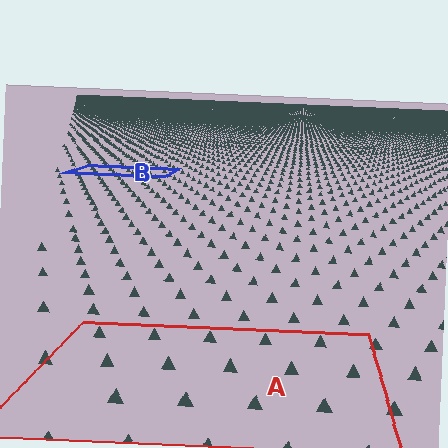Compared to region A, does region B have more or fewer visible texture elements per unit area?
Region B has more texture elements per unit area — they are packed more densely because it is farther away.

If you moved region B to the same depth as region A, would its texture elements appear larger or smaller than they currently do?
They would appear larger. At a closer depth, the same texture elements are projected at a bigger on-screen size.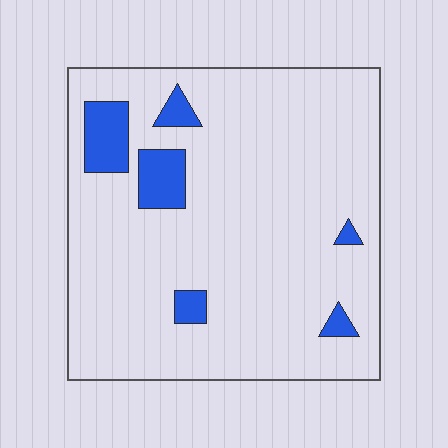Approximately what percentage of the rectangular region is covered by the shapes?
Approximately 10%.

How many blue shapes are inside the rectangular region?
6.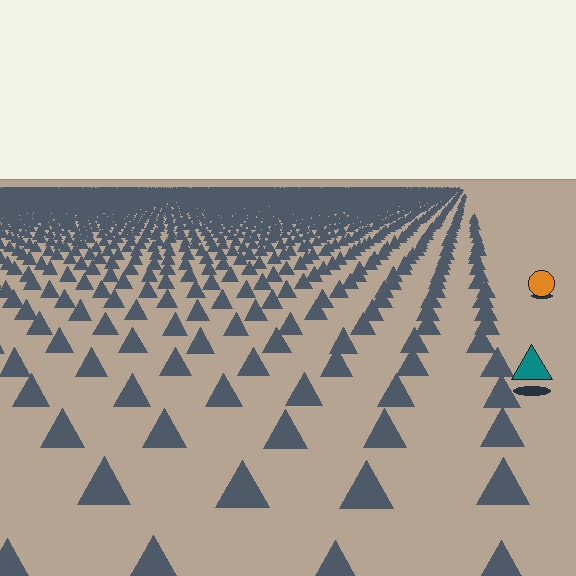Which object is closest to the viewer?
The teal triangle is closest. The texture marks near it are larger and more spread out.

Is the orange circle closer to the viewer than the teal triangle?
No. The teal triangle is closer — you can tell from the texture gradient: the ground texture is coarser near it.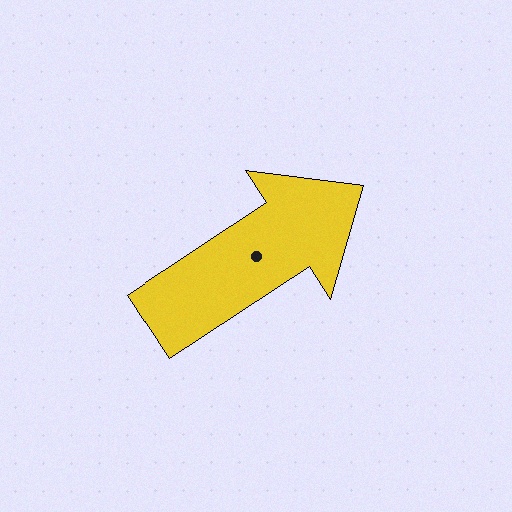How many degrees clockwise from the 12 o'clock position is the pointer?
Approximately 57 degrees.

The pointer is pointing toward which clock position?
Roughly 2 o'clock.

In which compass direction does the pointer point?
Northeast.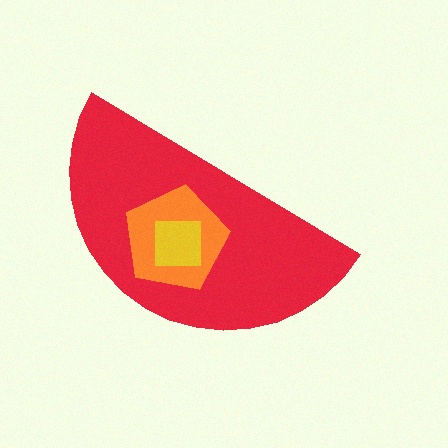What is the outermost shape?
The red semicircle.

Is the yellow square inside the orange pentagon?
Yes.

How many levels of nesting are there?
3.